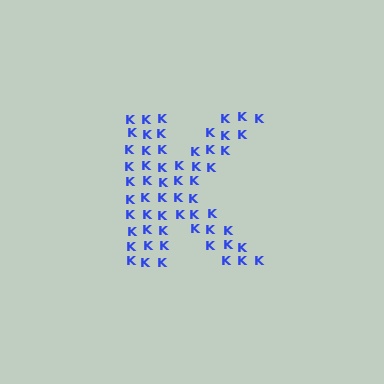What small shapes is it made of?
It is made of small letter K's.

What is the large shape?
The large shape is the letter K.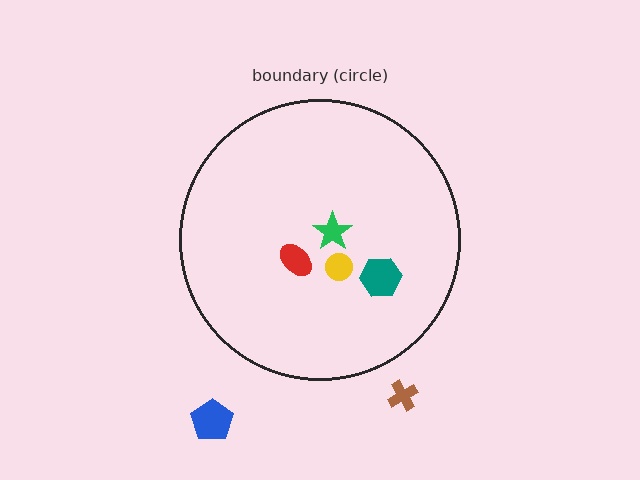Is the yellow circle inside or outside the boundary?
Inside.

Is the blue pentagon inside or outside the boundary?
Outside.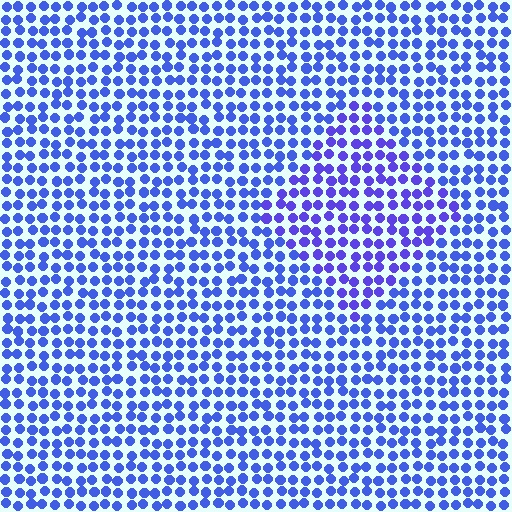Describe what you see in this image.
The image is filled with small blue elements in a uniform arrangement. A diamond-shaped region is visible where the elements are tinted to a slightly different hue, forming a subtle color boundary.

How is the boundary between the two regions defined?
The boundary is defined purely by a slight shift in hue (about 21 degrees). Spacing, size, and orientation are identical on both sides.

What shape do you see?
I see a diamond.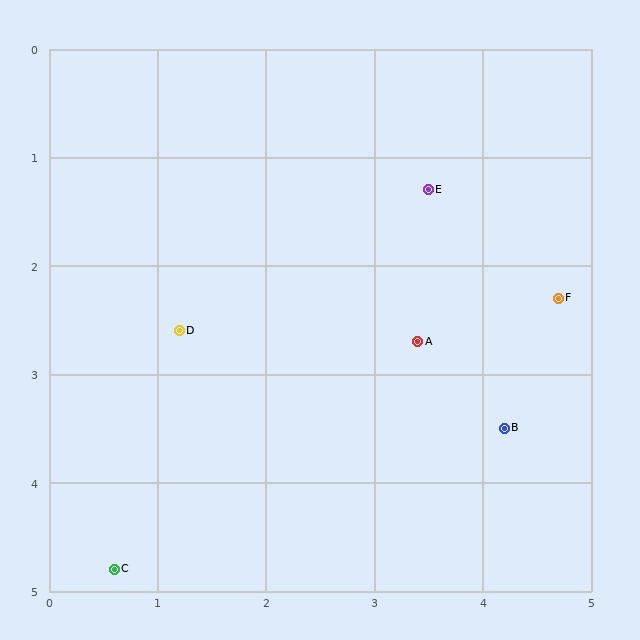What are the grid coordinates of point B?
Point B is at approximately (4.2, 3.5).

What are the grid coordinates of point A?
Point A is at approximately (3.4, 2.7).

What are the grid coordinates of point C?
Point C is at approximately (0.6, 4.8).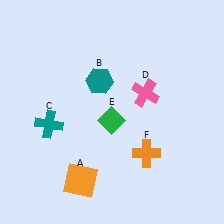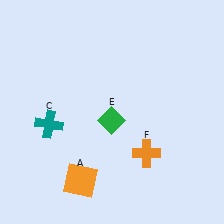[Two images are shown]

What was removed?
The teal hexagon (B), the pink cross (D) were removed in Image 2.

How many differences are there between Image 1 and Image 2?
There are 2 differences between the two images.